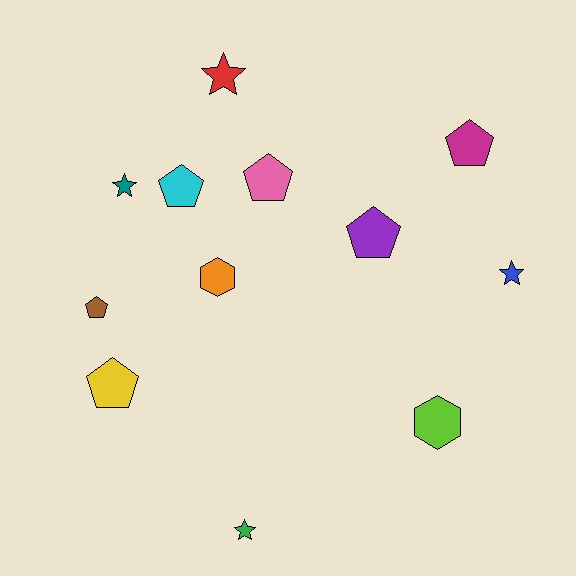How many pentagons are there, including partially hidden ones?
There are 6 pentagons.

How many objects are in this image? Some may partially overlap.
There are 12 objects.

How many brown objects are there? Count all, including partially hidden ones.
There is 1 brown object.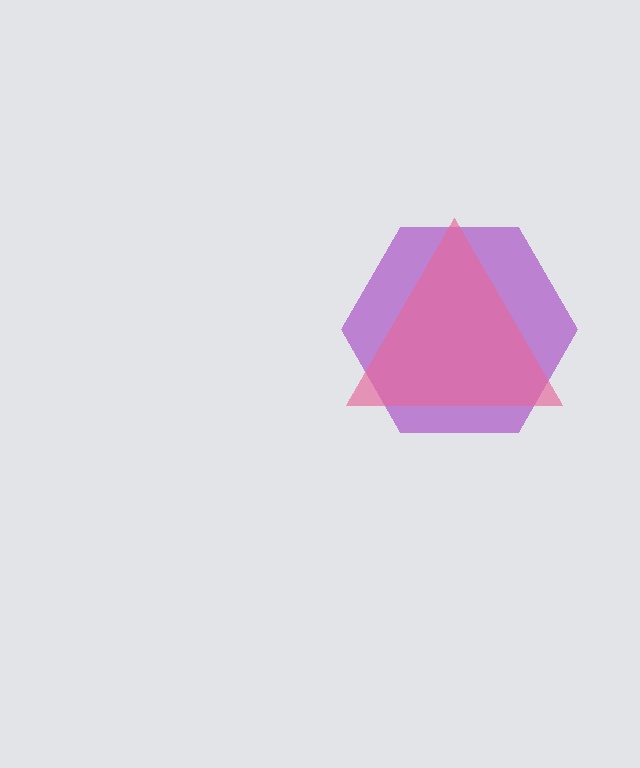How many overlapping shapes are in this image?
There are 2 overlapping shapes in the image.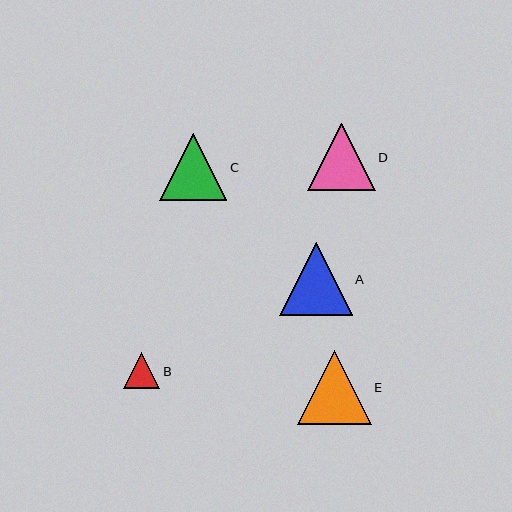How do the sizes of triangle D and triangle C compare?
Triangle D and triangle C are approximately the same size.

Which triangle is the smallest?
Triangle B is the smallest with a size of approximately 36 pixels.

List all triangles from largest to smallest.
From largest to smallest: E, A, D, C, B.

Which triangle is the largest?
Triangle E is the largest with a size of approximately 73 pixels.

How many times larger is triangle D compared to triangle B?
Triangle D is approximately 1.9 times the size of triangle B.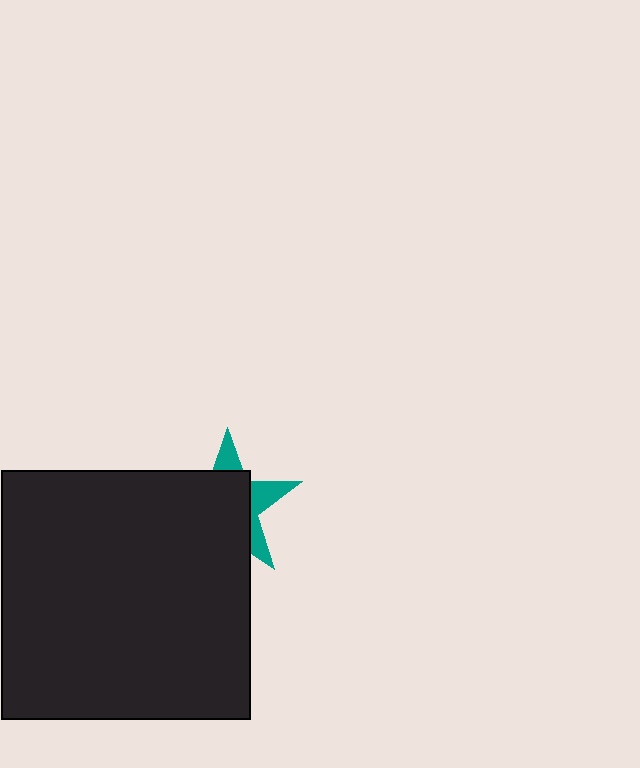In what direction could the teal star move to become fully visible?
The teal star could move toward the upper-right. That would shift it out from behind the black square entirely.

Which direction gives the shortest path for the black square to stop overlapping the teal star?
Moving toward the lower-left gives the shortest separation.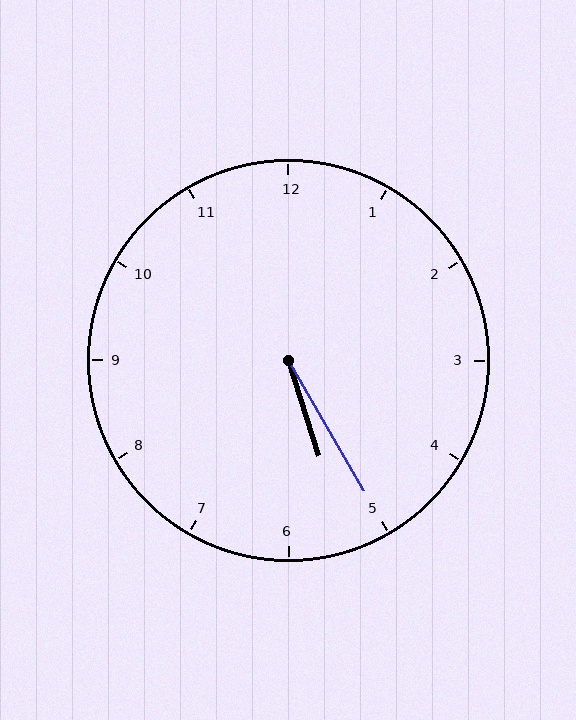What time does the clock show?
5:25.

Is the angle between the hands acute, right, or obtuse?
It is acute.